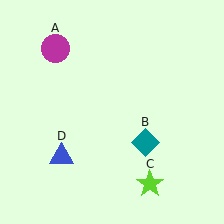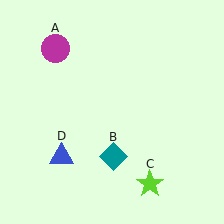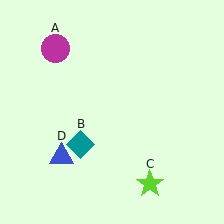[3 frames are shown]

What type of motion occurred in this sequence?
The teal diamond (object B) rotated clockwise around the center of the scene.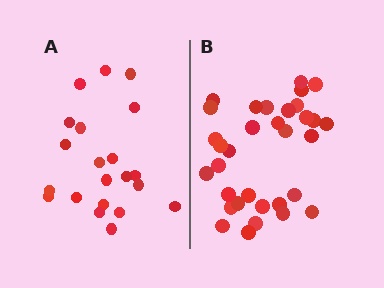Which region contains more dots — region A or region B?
Region B (the right region) has more dots.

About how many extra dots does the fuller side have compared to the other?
Region B has roughly 12 or so more dots than region A.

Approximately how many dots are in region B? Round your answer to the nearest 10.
About 30 dots. (The exact count is 33, which rounds to 30.)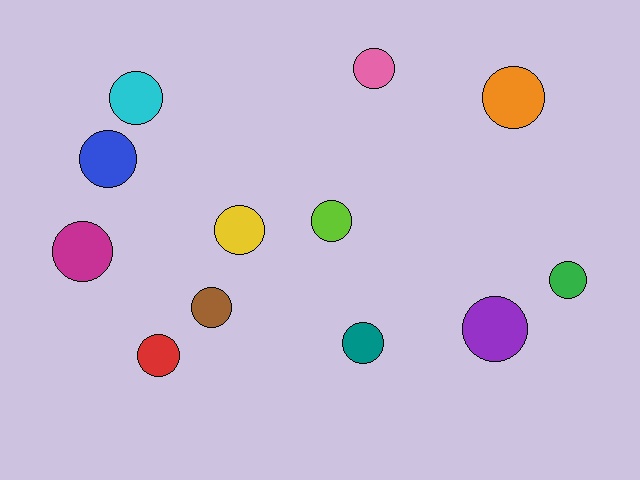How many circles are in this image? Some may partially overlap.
There are 12 circles.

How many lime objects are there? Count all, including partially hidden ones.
There is 1 lime object.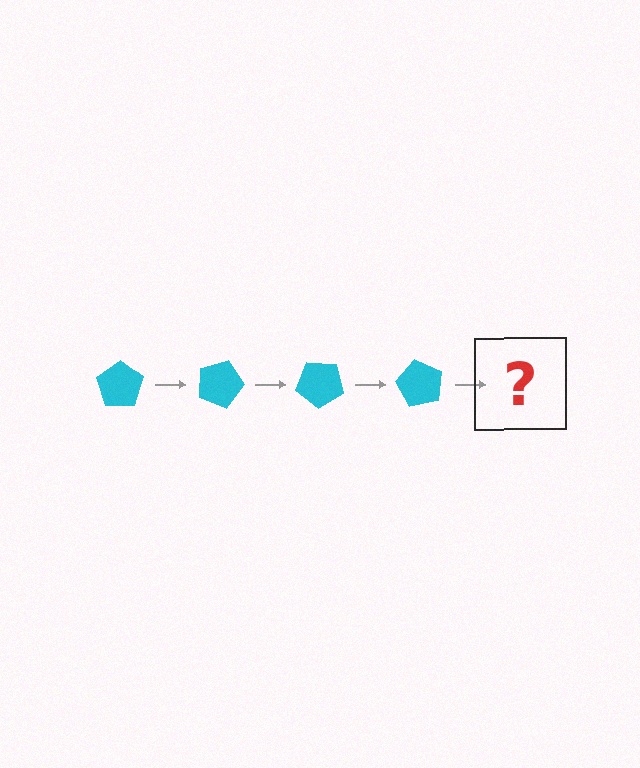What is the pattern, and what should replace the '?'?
The pattern is that the pentagon rotates 20 degrees each step. The '?' should be a cyan pentagon rotated 80 degrees.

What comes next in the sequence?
The next element should be a cyan pentagon rotated 80 degrees.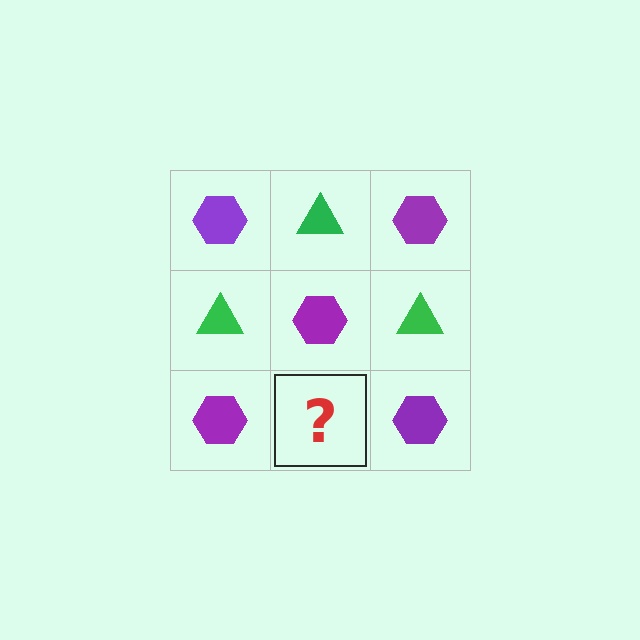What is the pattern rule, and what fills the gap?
The rule is that it alternates purple hexagon and green triangle in a checkerboard pattern. The gap should be filled with a green triangle.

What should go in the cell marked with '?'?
The missing cell should contain a green triangle.